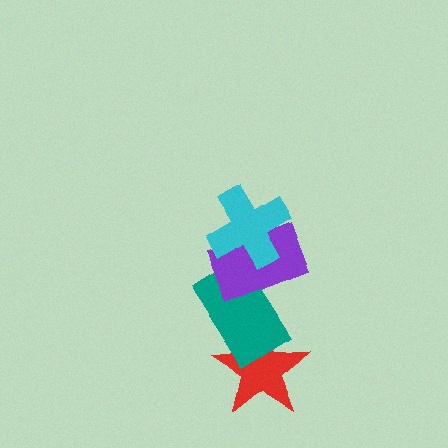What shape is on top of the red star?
The teal rectangle is on top of the red star.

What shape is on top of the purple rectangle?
The cyan cross is on top of the purple rectangle.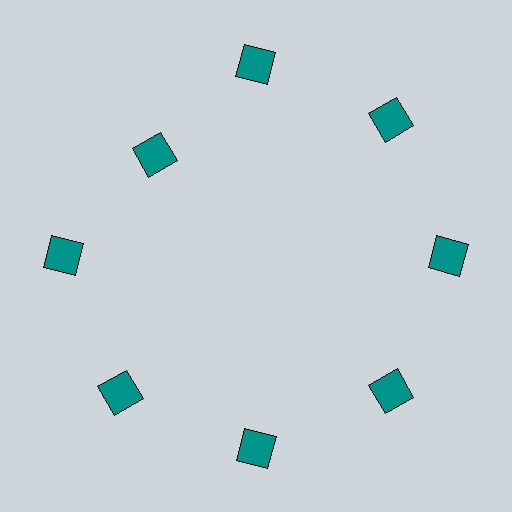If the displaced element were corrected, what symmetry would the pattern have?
It would have 8-fold rotational symmetry — the pattern would map onto itself every 45 degrees.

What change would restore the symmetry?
The symmetry would be restored by moving it outward, back onto the ring so that all 8 squares sit at equal angles and equal distance from the center.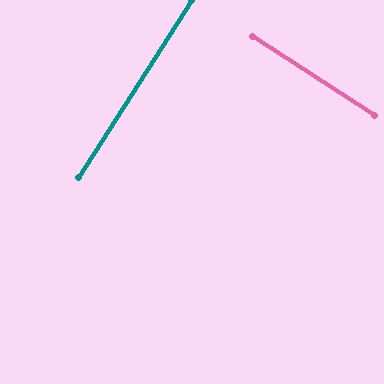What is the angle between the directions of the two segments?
Approximately 89 degrees.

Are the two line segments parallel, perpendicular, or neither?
Perpendicular — they meet at approximately 89°.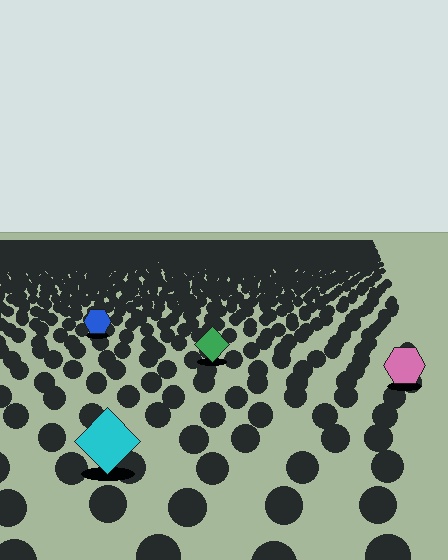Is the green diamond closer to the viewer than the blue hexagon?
Yes. The green diamond is closer — you can tell from the texture gradient: the ground texture is coarser near it.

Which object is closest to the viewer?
The cyan diamond is closest. The texture marks near it are larger and more spread out.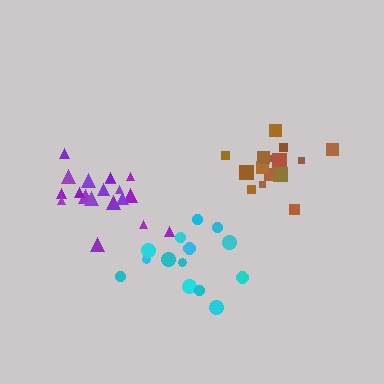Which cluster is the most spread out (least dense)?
Cyan.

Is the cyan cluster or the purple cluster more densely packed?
Purple.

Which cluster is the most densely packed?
Brown.